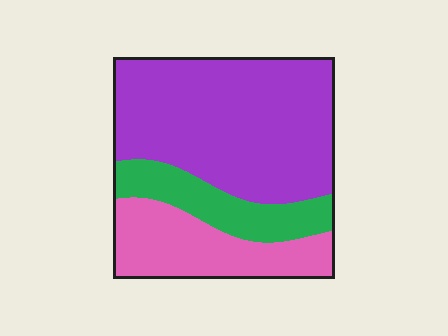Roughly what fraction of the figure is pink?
Pink covers 25% of the figure.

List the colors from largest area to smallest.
From largest to smallest: purple, pink, green.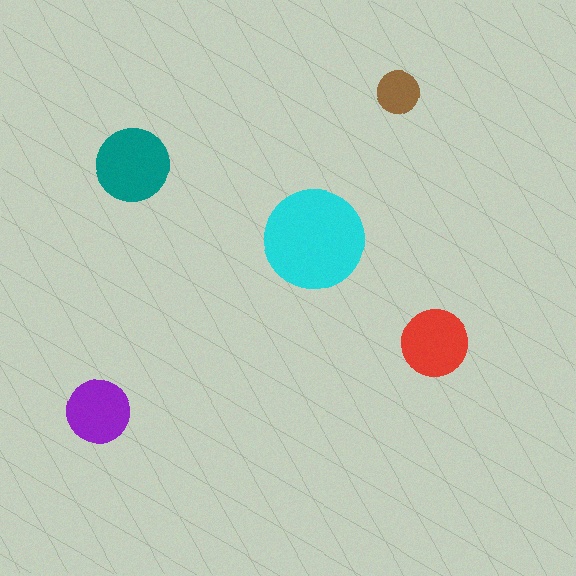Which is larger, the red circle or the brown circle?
The red one.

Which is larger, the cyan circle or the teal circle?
The cyan one.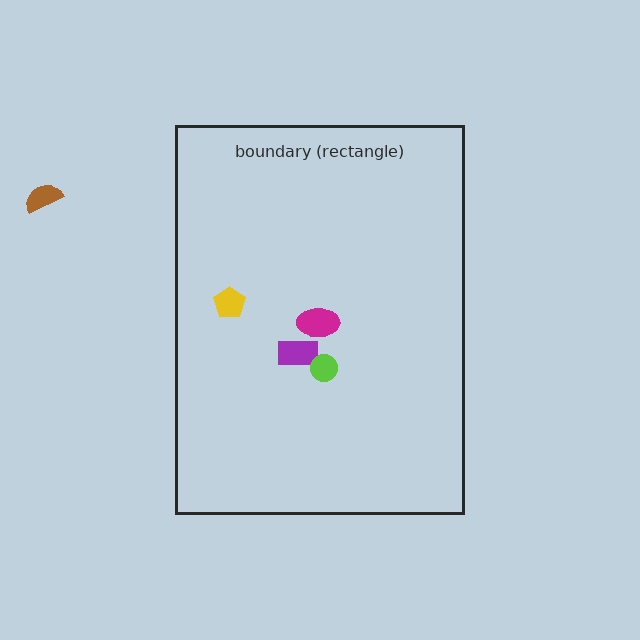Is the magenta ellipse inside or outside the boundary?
Inside.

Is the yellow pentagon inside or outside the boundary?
Inside.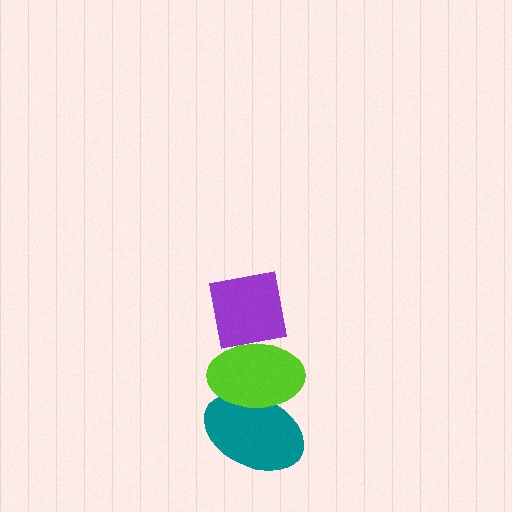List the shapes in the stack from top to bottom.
From top to bottom: the purple square, the lime ellipse, the teal ellipse.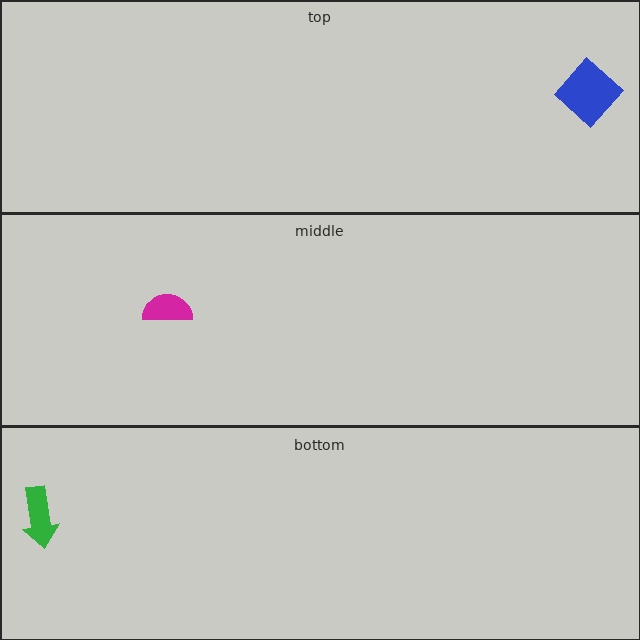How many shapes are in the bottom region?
1.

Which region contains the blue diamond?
The top region.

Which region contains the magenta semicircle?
The middle region.